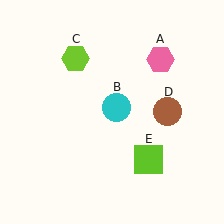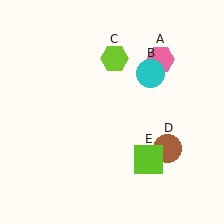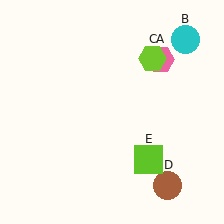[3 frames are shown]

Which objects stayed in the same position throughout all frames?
Pink hexagon (object A) and lime square (object E) remained stationary.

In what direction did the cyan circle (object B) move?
The cyan circle (object B) moved up and to the right.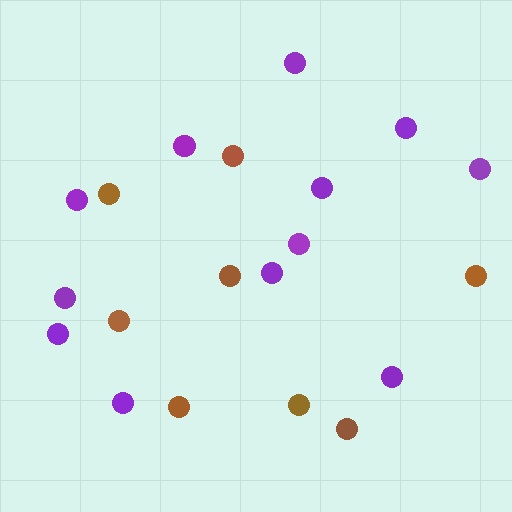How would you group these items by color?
There are 2 groups: one group of purple circles (12) and one group of brown circles (8).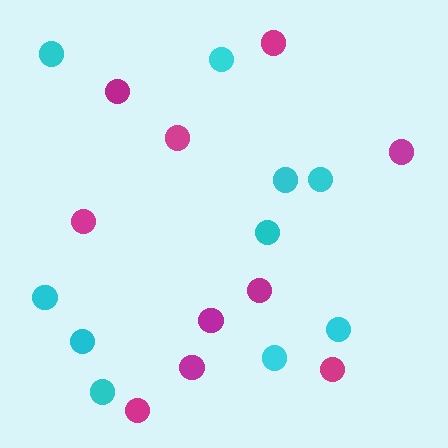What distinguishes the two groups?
There are 2 groups: one group of magenta circles (10) and one group of cyan circles (10).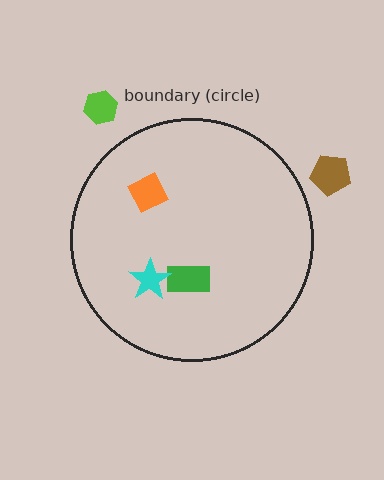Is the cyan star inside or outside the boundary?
Inside.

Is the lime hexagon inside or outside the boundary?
Outside.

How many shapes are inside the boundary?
3 inside, 2 outside.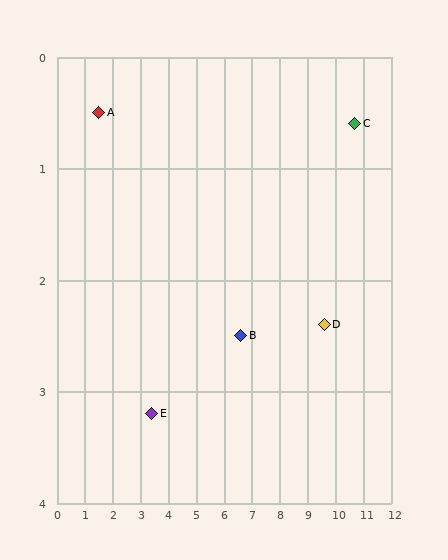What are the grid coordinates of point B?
Point B is at approximately (6.6, 2.5).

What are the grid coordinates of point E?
Point E is at approximately (3.4, 3.2).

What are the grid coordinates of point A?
Point A is at approximately (1.5, 0.5).